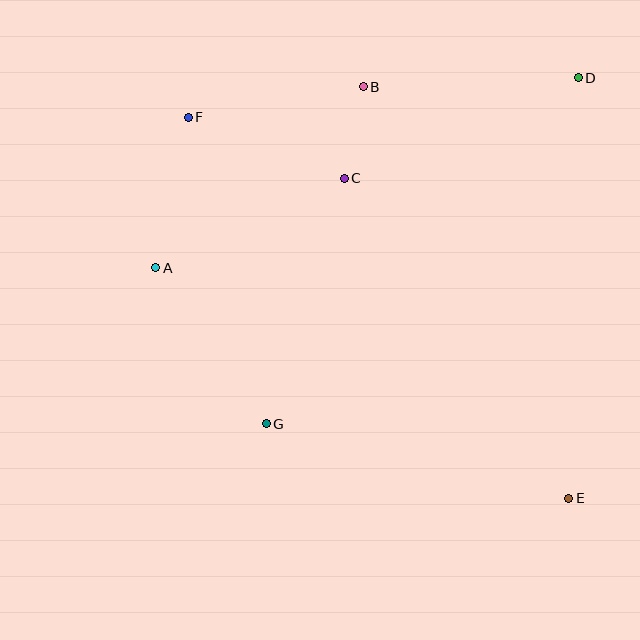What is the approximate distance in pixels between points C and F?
The distance between C and F is approximately 168 pixels.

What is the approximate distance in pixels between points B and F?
The distance between B and F is approximately 178 pixels.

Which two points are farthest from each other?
Points E and F are farthest from each other.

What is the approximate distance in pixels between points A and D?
The distance between A and D is approximately 464 pixels.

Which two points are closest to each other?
Points B and C are closest to each other.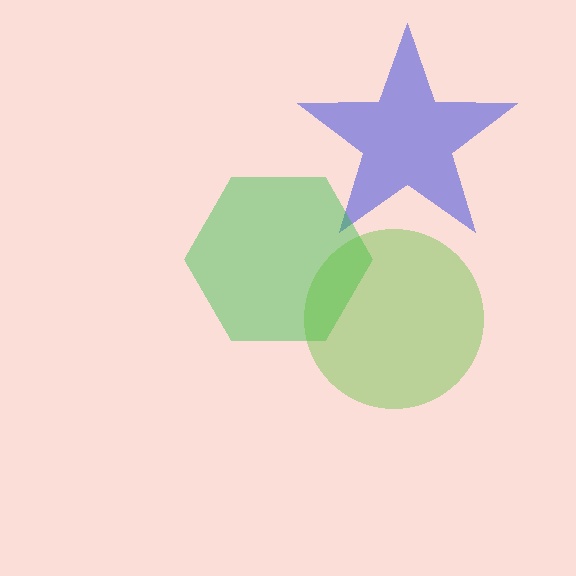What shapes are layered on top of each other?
The layered shapes are: a blue star, a green hexagon, a lime circle.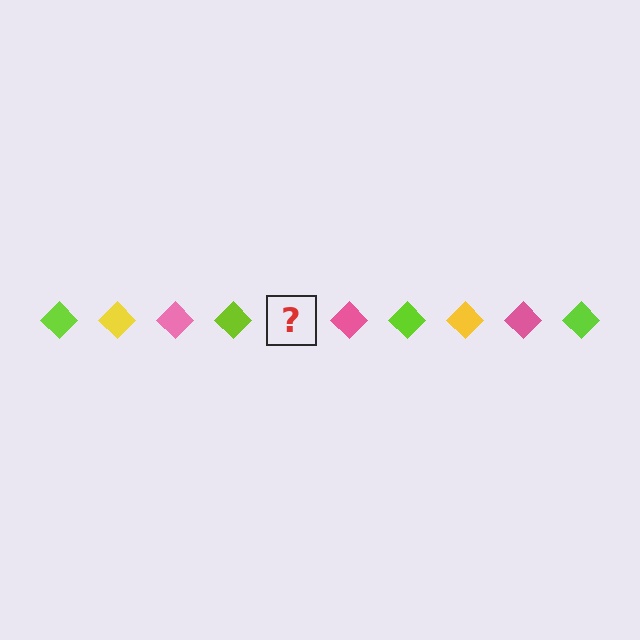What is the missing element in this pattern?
The missing element is a yellow diamond.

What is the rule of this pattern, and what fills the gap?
The rule is that the pattern cycles through lime, yellow, pink diamonds. The gap should be filled with a yellow diamond.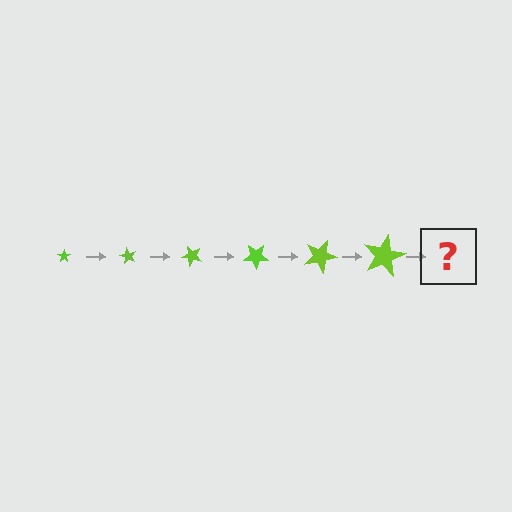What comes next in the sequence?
The next element should be a star, larger than the previous one and rotated 360 degrees from the start.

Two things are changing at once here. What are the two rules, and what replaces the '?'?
The two rules are that the star grows larger each step and it rotates 60 degrees each step. The '?' should be a star, larger than the previous one and rotated 360 degrees from the start.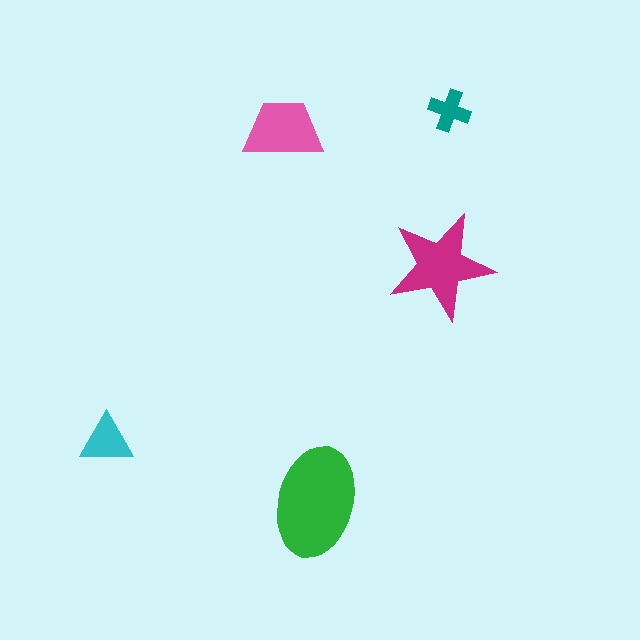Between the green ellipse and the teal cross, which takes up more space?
The green ellipse.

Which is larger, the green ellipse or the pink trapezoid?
The green ellipse.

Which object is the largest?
The green ellipse.